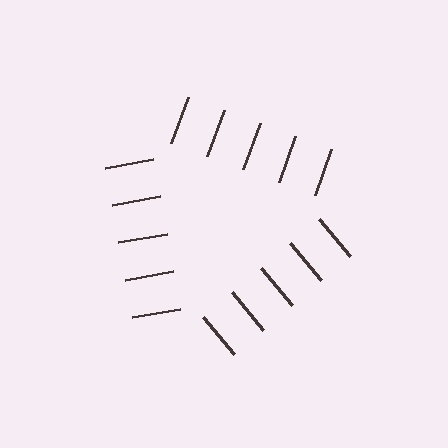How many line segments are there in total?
15 — 5 along each of the 3 edges.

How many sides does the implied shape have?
3 sides — the line-ends trace a triangle.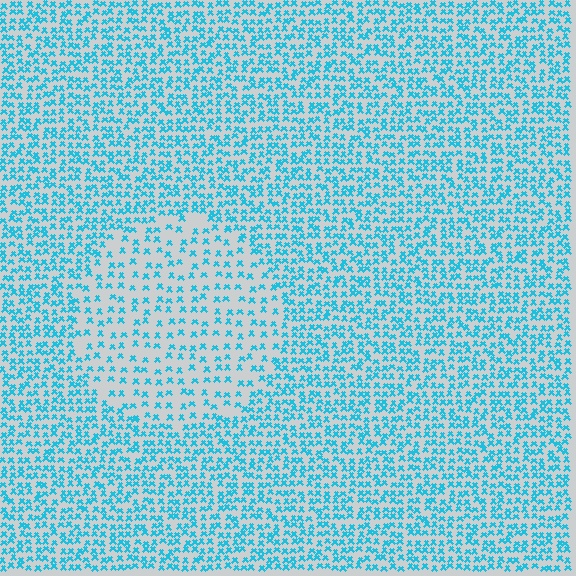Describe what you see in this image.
The image contains small cyan elements arranged at two different densities. A circle-shaped region is visible where the elements are less densely packed than the surrounding area.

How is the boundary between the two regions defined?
The boundary is defined by a change in element density (approximately 2.0x ratio). All elements are the same color, size, and shape.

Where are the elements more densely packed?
The elements are more densely packed outside the circle boundary.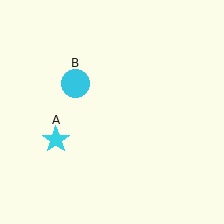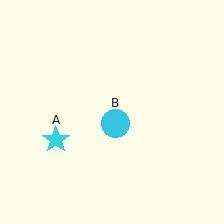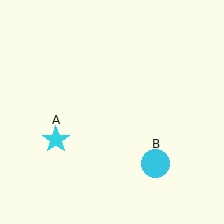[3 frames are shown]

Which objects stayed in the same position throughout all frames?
Cyan star (object A) remained stationary.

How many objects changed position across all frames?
1 object changed position: cyan circle (object B).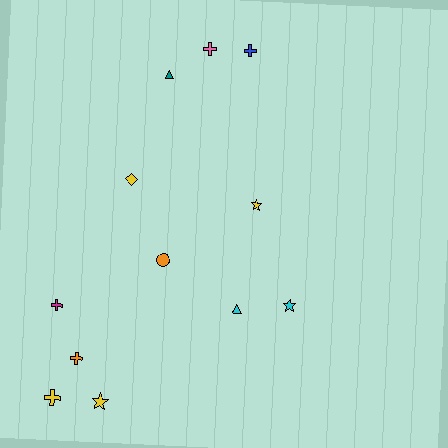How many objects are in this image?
There are 12 objects.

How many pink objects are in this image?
There is 1 pink object.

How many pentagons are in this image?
There are no pentagons.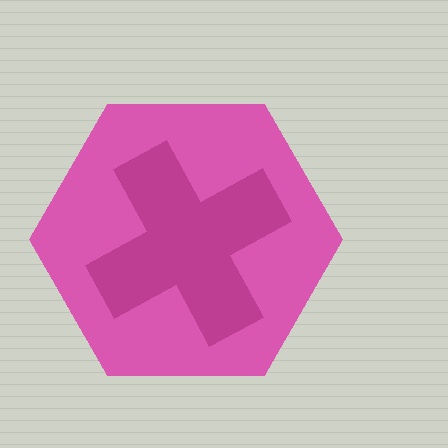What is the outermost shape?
The pink hexagon.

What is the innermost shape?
The magenta cross.